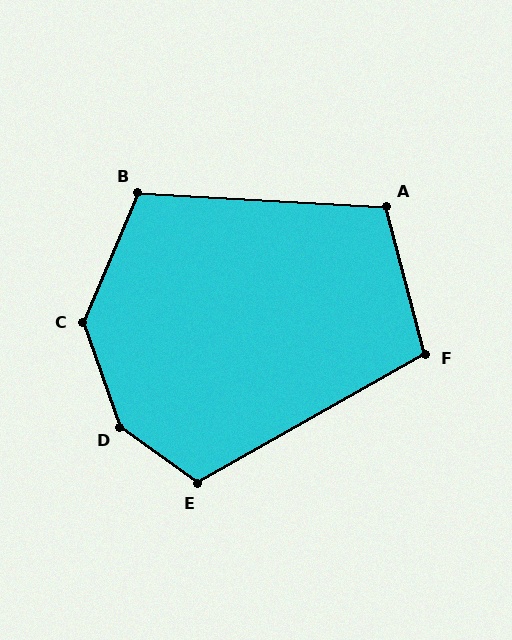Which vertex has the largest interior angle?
D, at approximately 145 degrees.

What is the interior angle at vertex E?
Approximately 115 degrees (obtuse).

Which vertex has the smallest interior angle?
F, at approximately 105 degrees.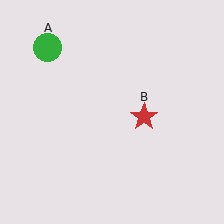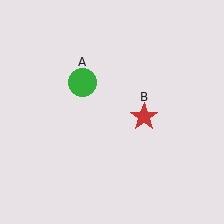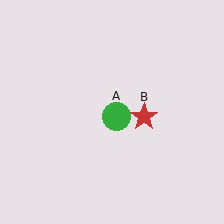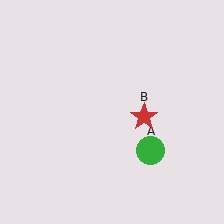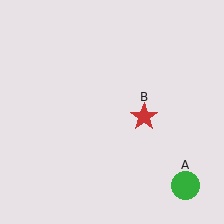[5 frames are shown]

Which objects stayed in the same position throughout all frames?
Red star (object B) remained stationary.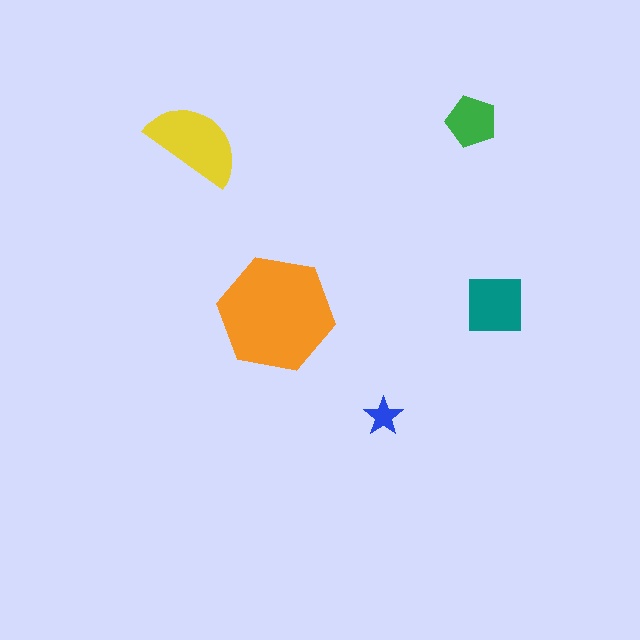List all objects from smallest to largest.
The blue star, the green pentagon, the teal square, the yellow semicircle, the orange hexagon.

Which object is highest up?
The green pentagon is topmost.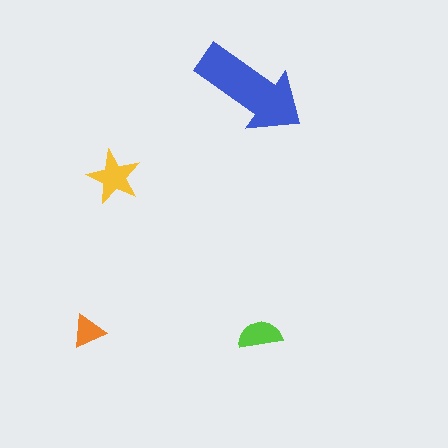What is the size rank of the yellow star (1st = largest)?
2nd.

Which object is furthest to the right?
The lime semicircle is rightmost.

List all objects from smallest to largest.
The orange triangle, the lime semicircle, the yellow star, the blue arrow.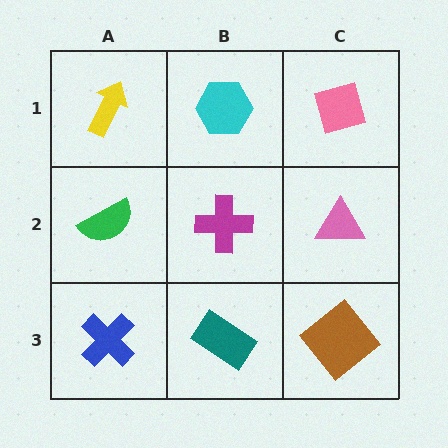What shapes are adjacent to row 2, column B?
A cyan hexagon (row 1, column B), a teal rectangle (row 3, column B), a green semicircle (row 2, column A), a pink triangle (row 2, column C).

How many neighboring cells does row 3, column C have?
2.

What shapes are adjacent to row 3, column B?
A magenta cross (row 2, column B), a blue cross (row 3, column A), a brown diamond (row 3, column C).